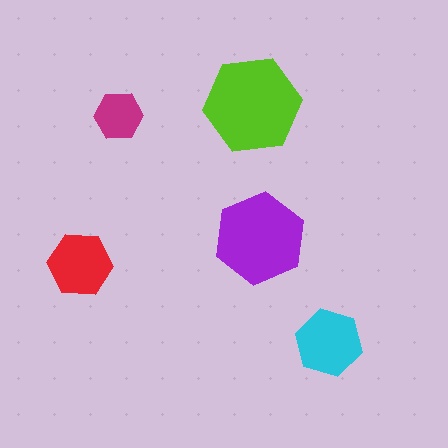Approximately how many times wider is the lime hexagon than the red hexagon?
About 1.5 times wider.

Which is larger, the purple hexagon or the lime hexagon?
The lime one.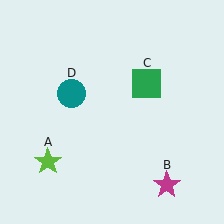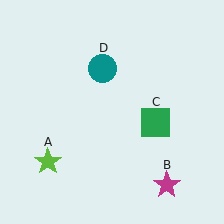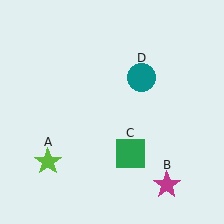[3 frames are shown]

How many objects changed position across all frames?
2 objects changed position: green square (object C), teal circle (object D).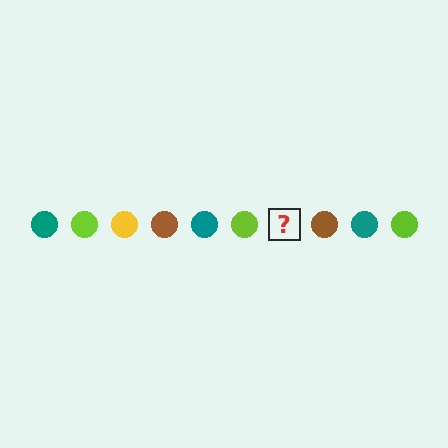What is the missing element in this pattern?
The missing element is a yellow circle.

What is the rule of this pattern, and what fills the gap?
The rule is that the pattern cycles through teal, lime, yellow, brown circles. The gap should be filled with a yellow circle.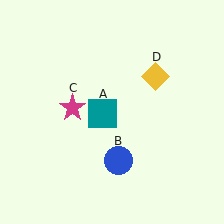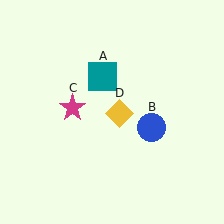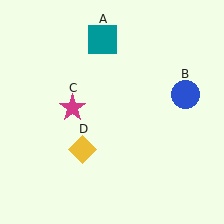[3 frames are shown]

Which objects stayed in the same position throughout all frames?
Magenta star (object C) remained stationary.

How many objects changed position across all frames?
3 objects changed position: teal square (object A), blue circle (object B), yellow diamond (object D).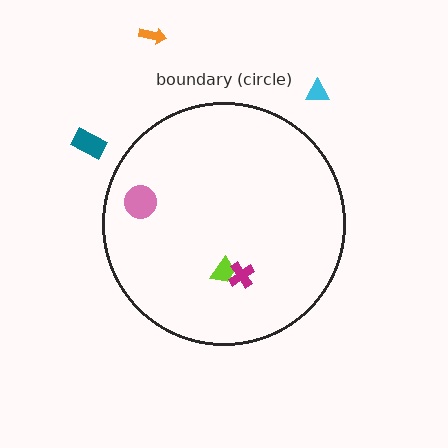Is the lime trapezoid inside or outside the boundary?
Inside.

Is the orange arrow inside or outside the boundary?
Outside.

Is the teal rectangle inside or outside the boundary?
Outside.